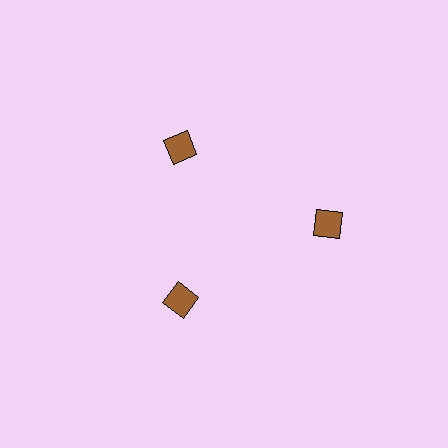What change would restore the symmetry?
The symmetry would be restored by moving it inward, back onto the ring so that all 3 squares sit at equal angles and equal distance from the center.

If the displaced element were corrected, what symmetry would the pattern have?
It would have 3-fold rotational symmetry — the pattern would map onto itself every 120 degrees.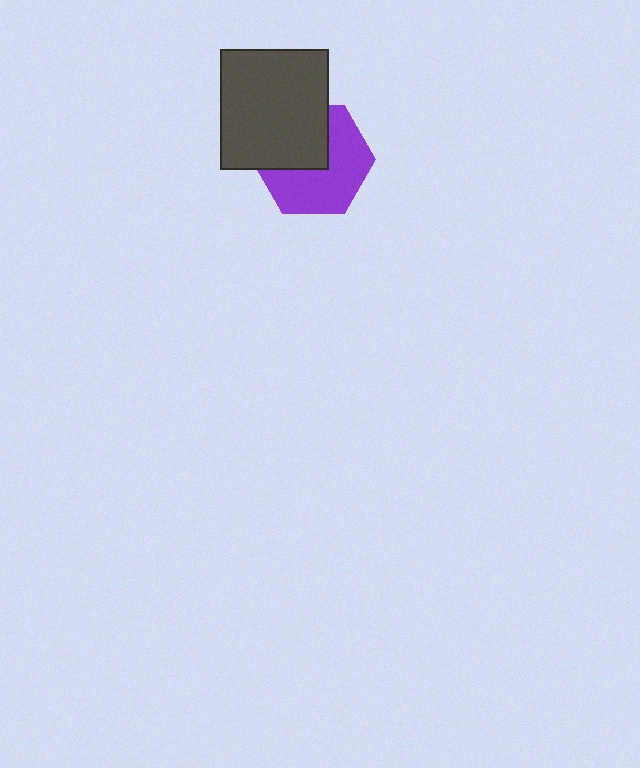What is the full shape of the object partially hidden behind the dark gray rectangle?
The partially hidden object is a purple hexagon.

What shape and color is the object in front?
The object in front is a dark gray rectangle.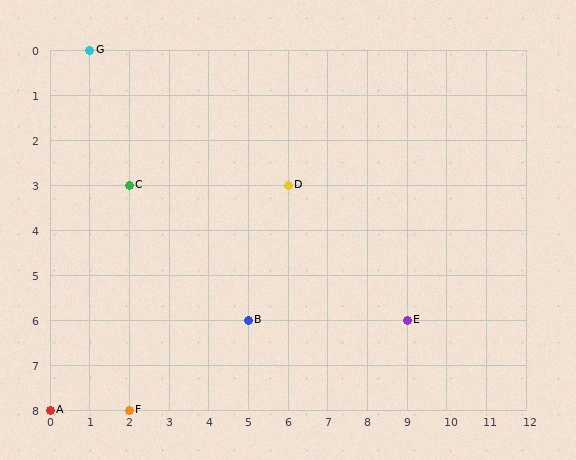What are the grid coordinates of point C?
Point C is at grid coordinates (2, 3).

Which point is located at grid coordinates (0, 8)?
Point A is at (0, 8).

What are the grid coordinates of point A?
Point A is at grid coordinates (0, 8).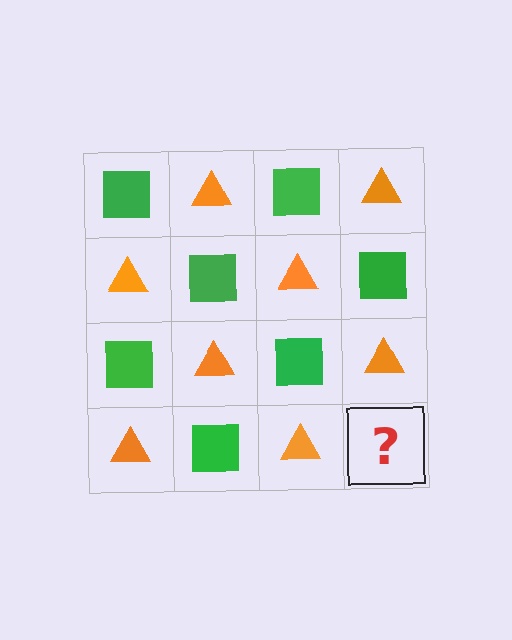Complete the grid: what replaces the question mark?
The question mark should be replaced with a green square.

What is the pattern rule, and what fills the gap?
The rule is that it alternates green square and orange triangle in a checkerboard pattern. The gap should be filled with a green square.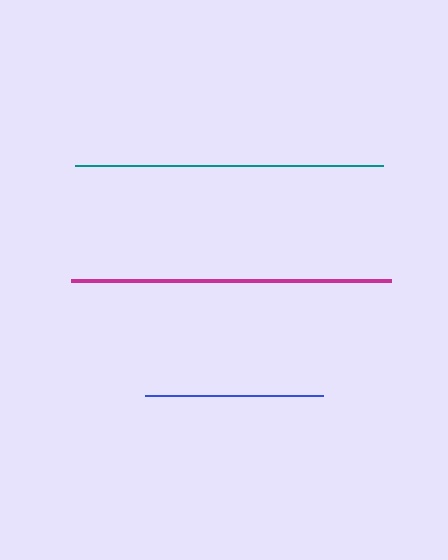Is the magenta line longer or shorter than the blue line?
The magenta line is longer than the blue line.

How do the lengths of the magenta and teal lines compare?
The magenta and teal lines are approximately the same length.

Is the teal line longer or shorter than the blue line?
The teal line is longer than the blue line.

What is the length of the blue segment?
The blue segment is approximately 178 pixels long.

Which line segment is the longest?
The magenta line is the longest at approximately 321 pixels.